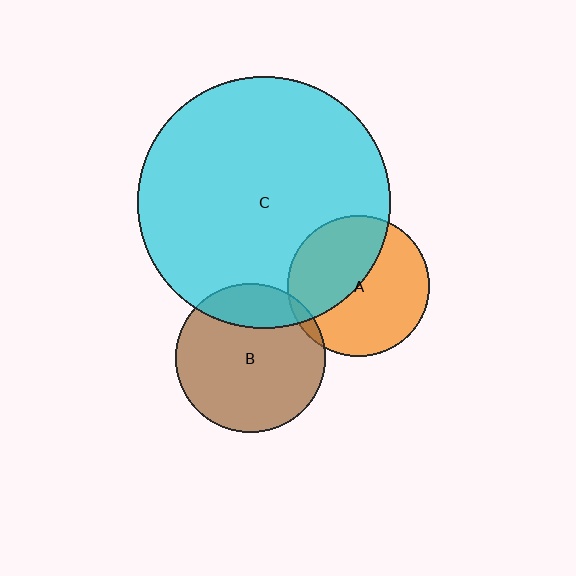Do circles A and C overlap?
Yes.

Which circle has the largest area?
Circle C (cyan).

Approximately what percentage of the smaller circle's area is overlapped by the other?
Approximately 45%.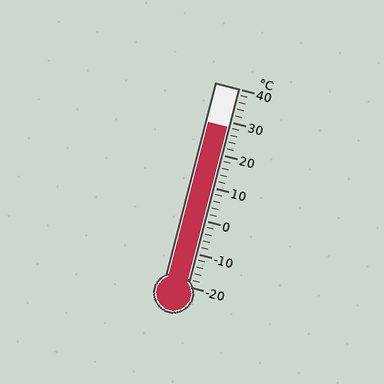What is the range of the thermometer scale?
The thermometer scale ranges from -20°C to 40°C.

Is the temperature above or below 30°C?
The temperature is below 30°C.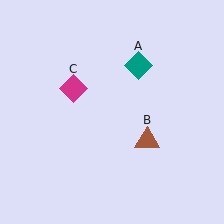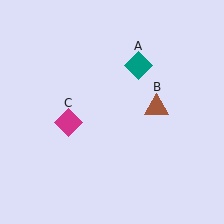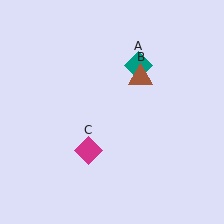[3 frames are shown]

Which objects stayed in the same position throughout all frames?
Teal diamond (object A) remained stationary.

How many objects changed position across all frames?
2 objects changed position: brown triangle (object B), magenta diamond (object C).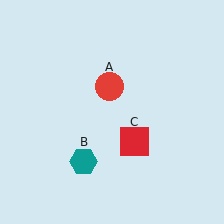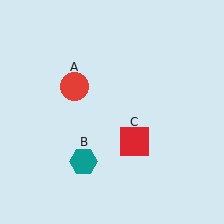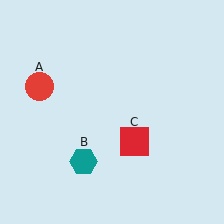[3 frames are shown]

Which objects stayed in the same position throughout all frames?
Teal hexagon (object B) and red square (object C) remained stationary.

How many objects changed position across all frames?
1 object changed position: red circle (object A).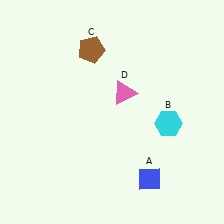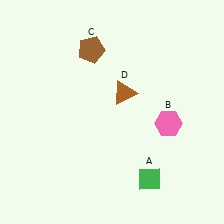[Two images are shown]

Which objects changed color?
A changed from blue to green. B changed from cyan to pink. D changed from pink to brown.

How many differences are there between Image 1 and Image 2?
There are 3 differences between the two images.